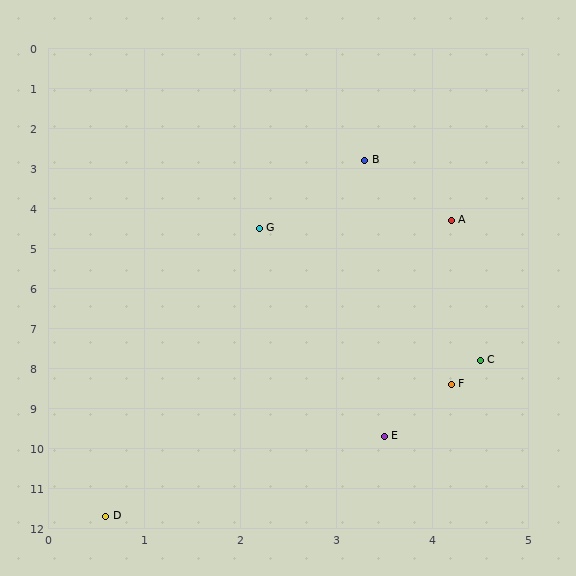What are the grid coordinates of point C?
Point C is at approximately (4.5, 7.8).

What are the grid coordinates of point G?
Point G is at approximately (2.2, 4.5).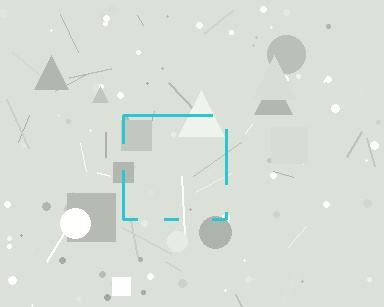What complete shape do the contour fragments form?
The contour fragments form a square.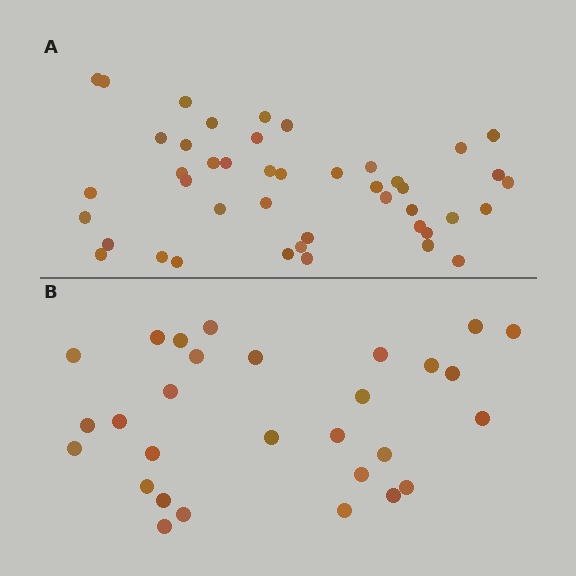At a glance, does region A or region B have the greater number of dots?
Region A (the top region) has more dots.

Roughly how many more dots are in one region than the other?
Region A has approximately 15 more dots than region B.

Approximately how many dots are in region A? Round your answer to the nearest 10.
About 40 dots. (The exact count is 44, which rounds to 40.)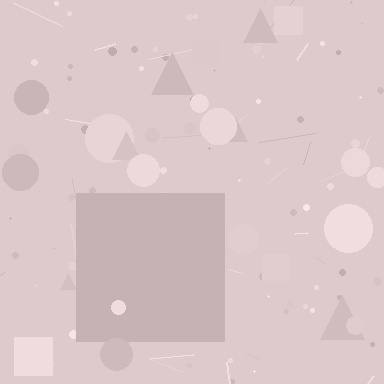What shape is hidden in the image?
A square is hidden in the image.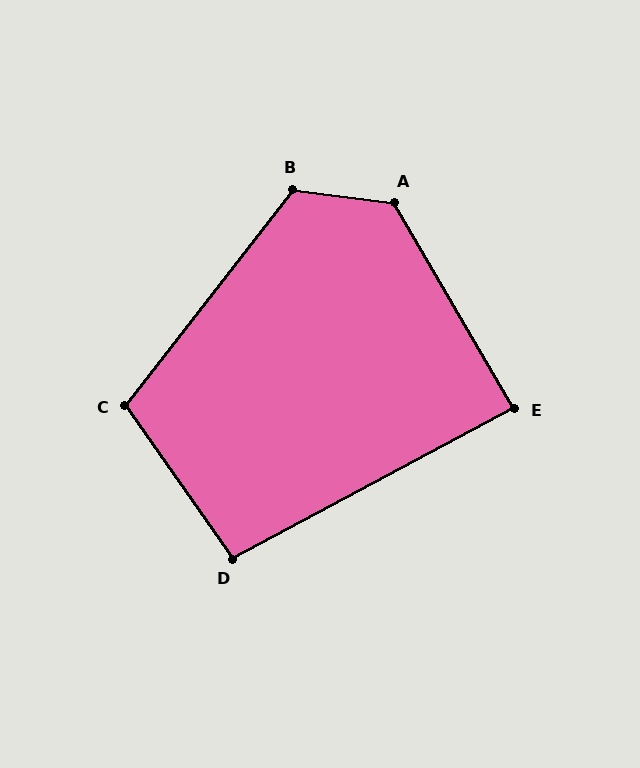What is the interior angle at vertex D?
Approximately 97 degrees (obtuse).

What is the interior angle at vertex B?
Approximately 121 degrees (obtuse).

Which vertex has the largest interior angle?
A, at approximately 127 degrees.